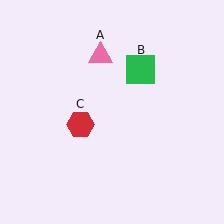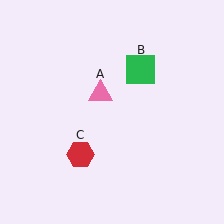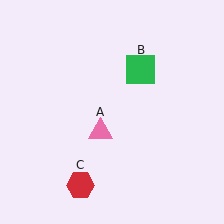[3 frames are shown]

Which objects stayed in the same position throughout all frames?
Green square (object B) remained stationary.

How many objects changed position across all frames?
2 objects changed position: pink triangle (object A), red hexagon (object C).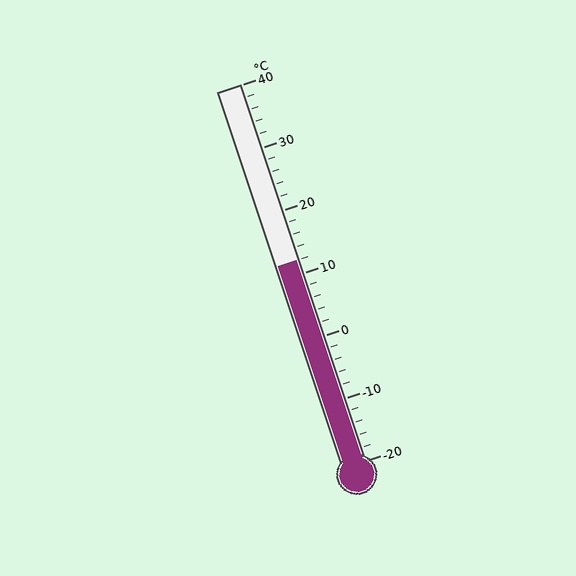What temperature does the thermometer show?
The thermometer shows approximately 12°C.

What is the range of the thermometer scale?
The thermometer scale ranges from -20°C to 40°C.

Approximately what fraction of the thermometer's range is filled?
The thermometer is filled to approximately 55% of its range.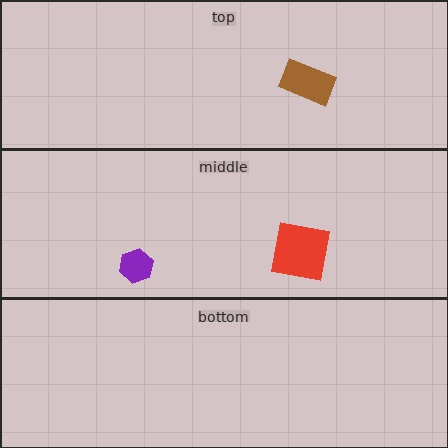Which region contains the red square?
The middle region.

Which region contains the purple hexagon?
The middle region.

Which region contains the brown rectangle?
The top region.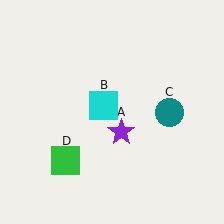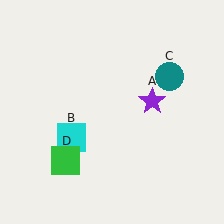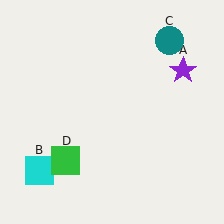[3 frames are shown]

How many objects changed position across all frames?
3 objects changed position: purple star (object A), cyan square (object B), teal circle (object C).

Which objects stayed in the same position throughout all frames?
Green square (object D) remained stationary.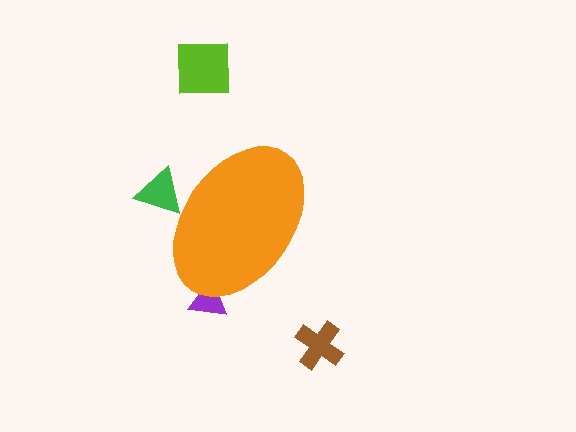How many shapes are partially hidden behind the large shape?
2 shapes are partially hidden.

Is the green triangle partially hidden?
Yes, the green triangle is partially hidden behind the orange ellipse.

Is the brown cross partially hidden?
No, the brown cross is fully visible.